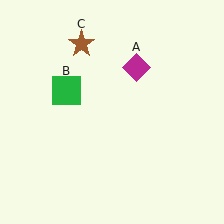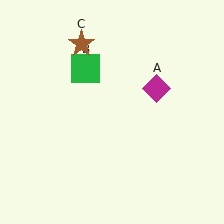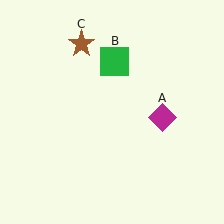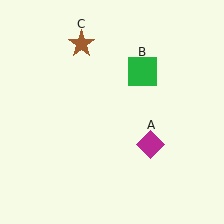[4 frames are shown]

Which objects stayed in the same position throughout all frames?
Brown star (object C) remained stationary.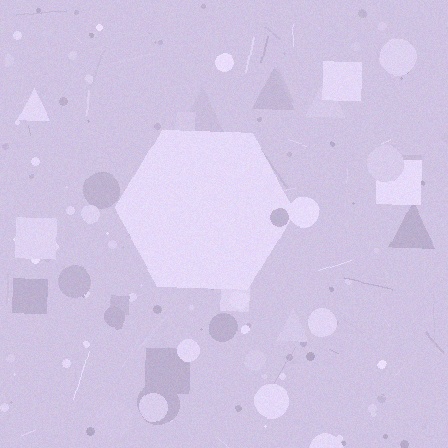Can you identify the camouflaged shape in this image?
The camouflaged shape is a hexagon.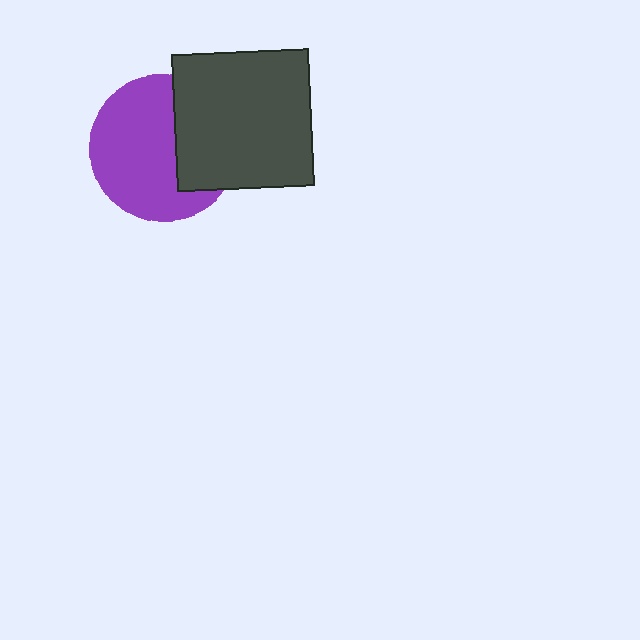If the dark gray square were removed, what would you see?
You would see the complete purple circle.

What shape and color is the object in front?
The object in front is a dark gray square.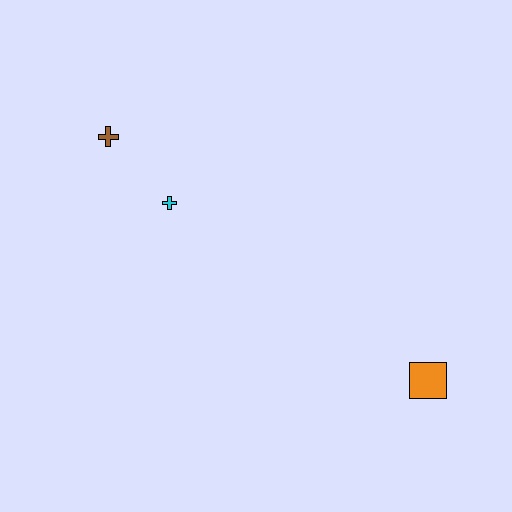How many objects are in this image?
There are 3 objects.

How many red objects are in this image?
There are no red objects.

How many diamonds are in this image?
There are no diamonds.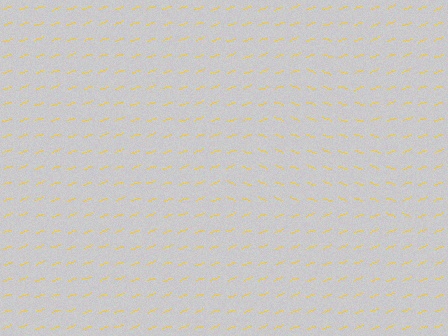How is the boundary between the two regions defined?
The boundary is defined purely by a change in line orientation (approximately 36 degrees difference). All lines are the same color and thickness.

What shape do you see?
I see a triangle.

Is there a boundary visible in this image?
Yes, there is a texture boundary formed by a change in line orientation.